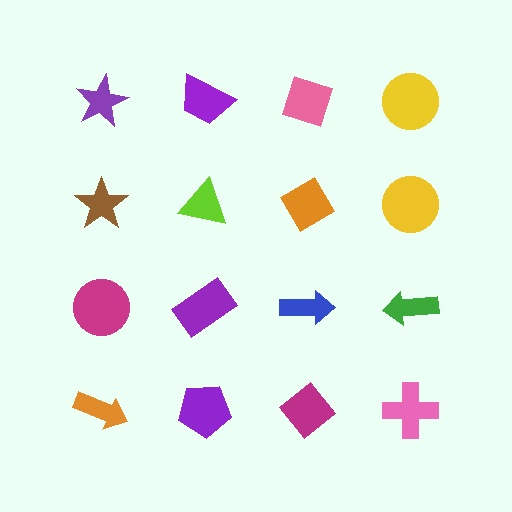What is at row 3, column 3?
A blue arrow.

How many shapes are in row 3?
4 shapes.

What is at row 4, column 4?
A pink cross.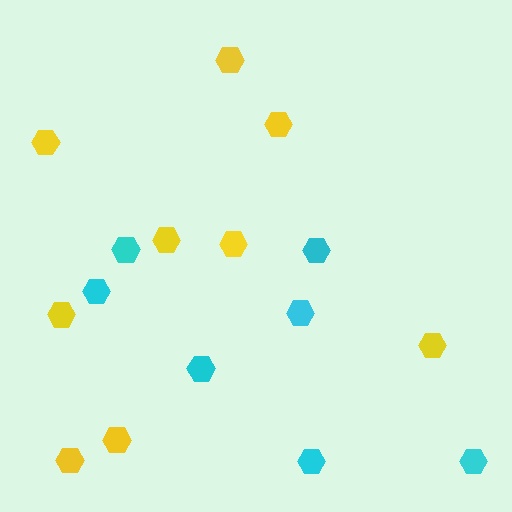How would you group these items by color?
There are 2 groups: one group of cyan hexagons (7) and one group of yellow hexagons (9).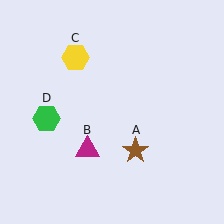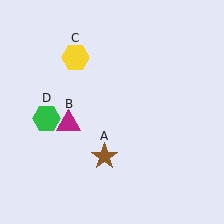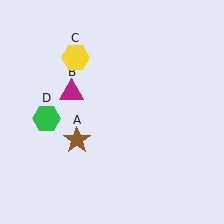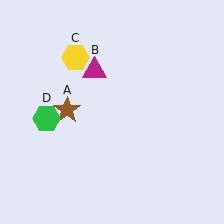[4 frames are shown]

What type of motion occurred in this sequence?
The brown star (object A), magenta triangle (object B) rotated clockwise around the center of the scene.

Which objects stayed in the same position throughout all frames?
Yellow hexagon (object C) and green hexagon (object D) remained stationary.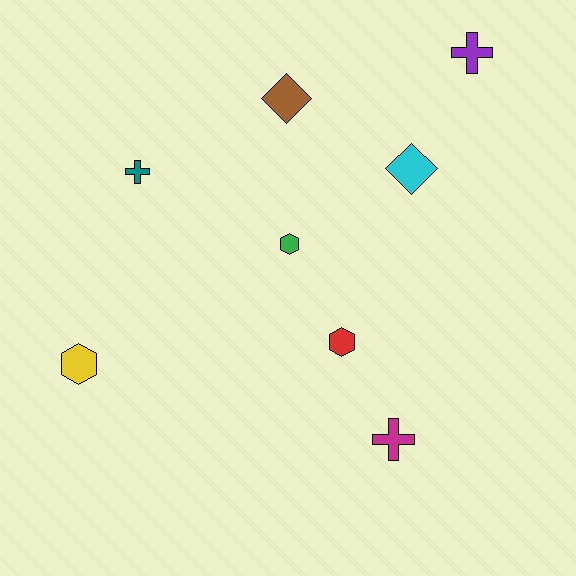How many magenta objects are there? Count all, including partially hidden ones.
There is 1 magenta object.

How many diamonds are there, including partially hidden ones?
There are 2 diamonds.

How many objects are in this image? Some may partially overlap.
There are 8 objects.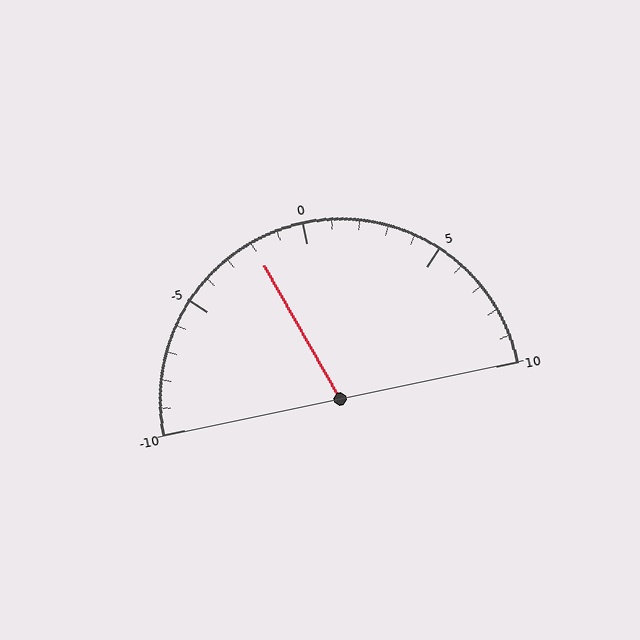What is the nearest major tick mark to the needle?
The nearest major tick mark is 0.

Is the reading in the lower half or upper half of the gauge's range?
The reading is in the lower half of the range (-10 to 10).